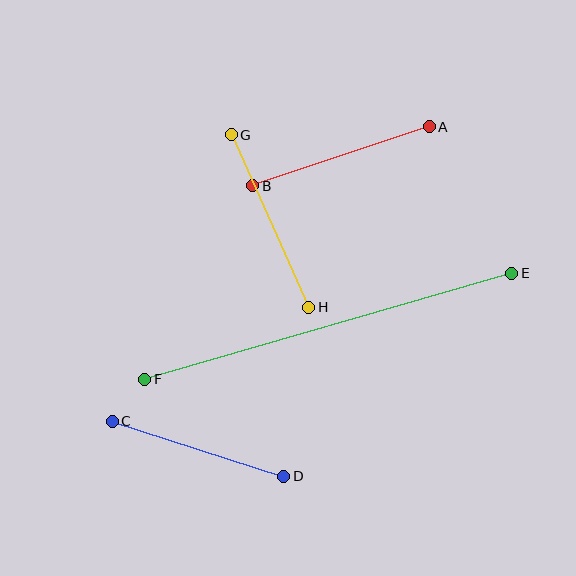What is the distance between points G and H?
The distance is approximately 189 pixels.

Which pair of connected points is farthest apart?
Points E and F are farthest apart.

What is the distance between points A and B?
The distance is approximately 186 pixels.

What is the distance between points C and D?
The distance is approximately 180 pixels.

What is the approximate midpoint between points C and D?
The midpoint is at approximately (198, 449) pixels.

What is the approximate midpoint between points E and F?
The midpoint is at approximately (328, 326) pixels.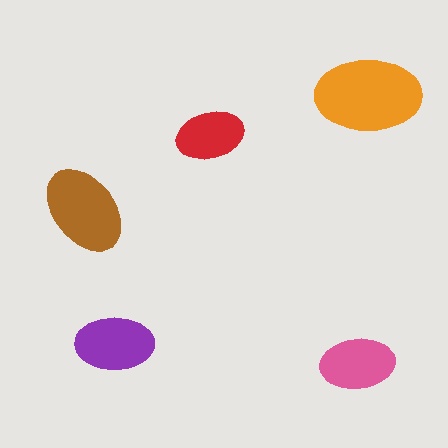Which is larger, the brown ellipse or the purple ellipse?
The brown one.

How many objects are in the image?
There are 5 objects in the image.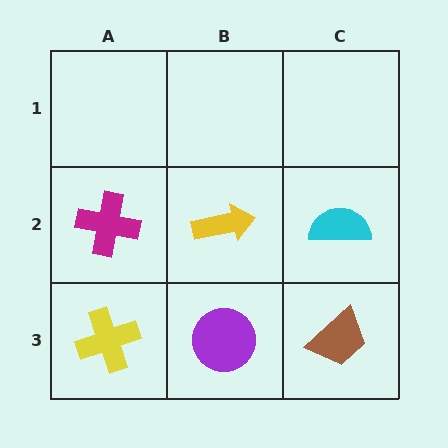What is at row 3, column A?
A yellow cross.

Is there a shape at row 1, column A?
No, that cell is empty.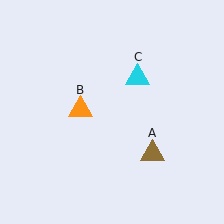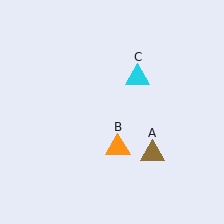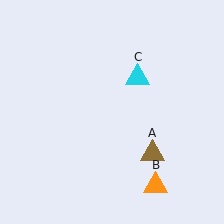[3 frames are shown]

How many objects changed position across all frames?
1 object changed position: orange triangle (object B).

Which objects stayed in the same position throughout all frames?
Brown triangle (object A) and cyan triangle (object C) remained stationary.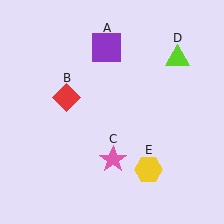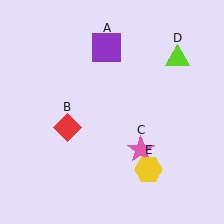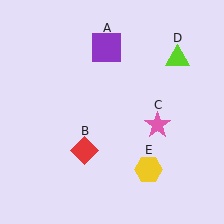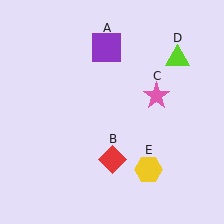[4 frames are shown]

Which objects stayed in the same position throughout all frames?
Purple square (object A) and lime triangle (object D) and yellow hexagon (object E) remained stationary.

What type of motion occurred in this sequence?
The red diamond (object B), pink star (object C) rotated counterclockwise around the center of the scene.